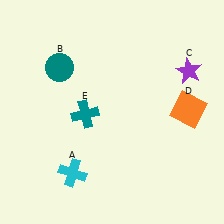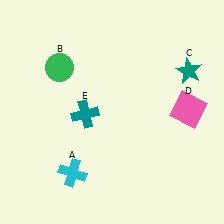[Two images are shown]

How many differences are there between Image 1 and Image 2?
There are 3 differences between the two images.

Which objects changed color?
B changed from teal to green. C changed from purple to teal. D changed from orange to pink.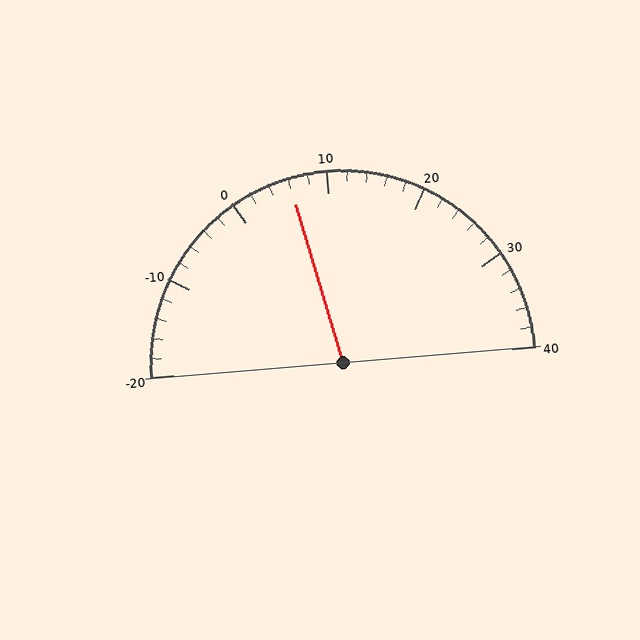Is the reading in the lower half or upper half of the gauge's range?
The reading is in the lower half of the range (-20 to 40).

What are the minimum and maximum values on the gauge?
The gauge ranges from -20 to 40.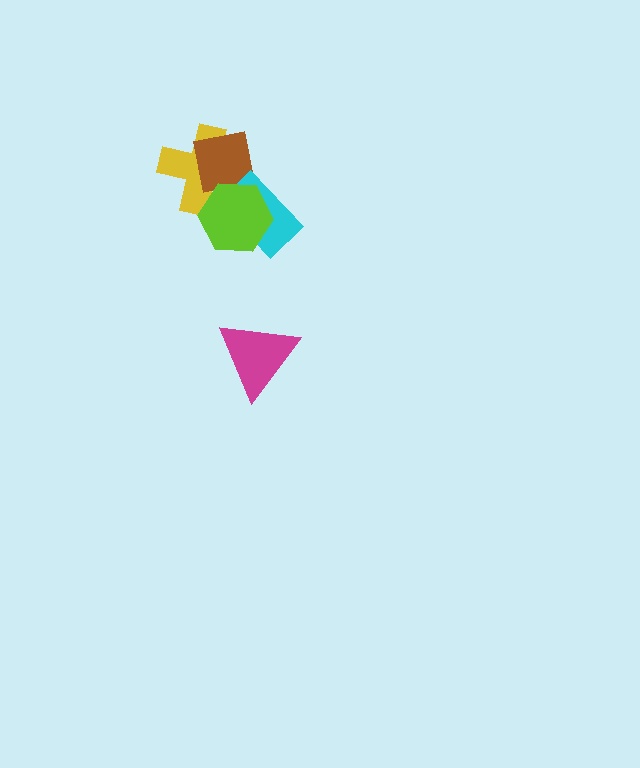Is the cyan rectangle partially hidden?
Yes, it is partially covered by another shape.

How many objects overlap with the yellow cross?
3 objects overlap with the yellow cross.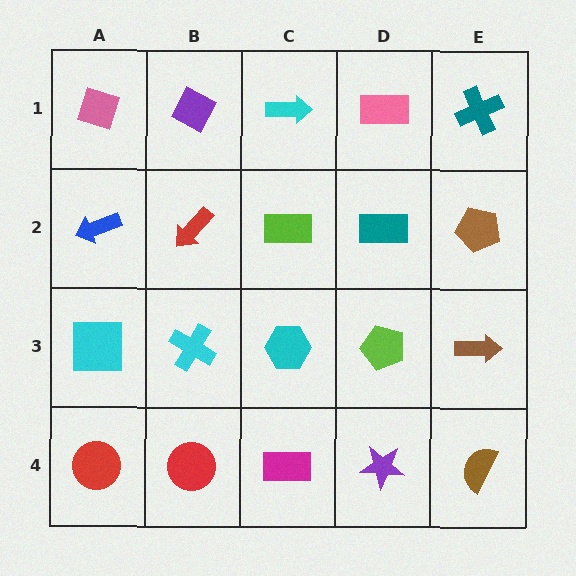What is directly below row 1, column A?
A blue arrow.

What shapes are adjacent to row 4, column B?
A cyan cross (row 3, column B), a red circle (row 4, column A), a magenta rectangle (row 4, column C).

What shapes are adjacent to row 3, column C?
A lime rectangle (row 2, column C), a magenta rectangle (row 4, column C), a cyan cross (row 3, column B), a lime pentagon (row 3, column D).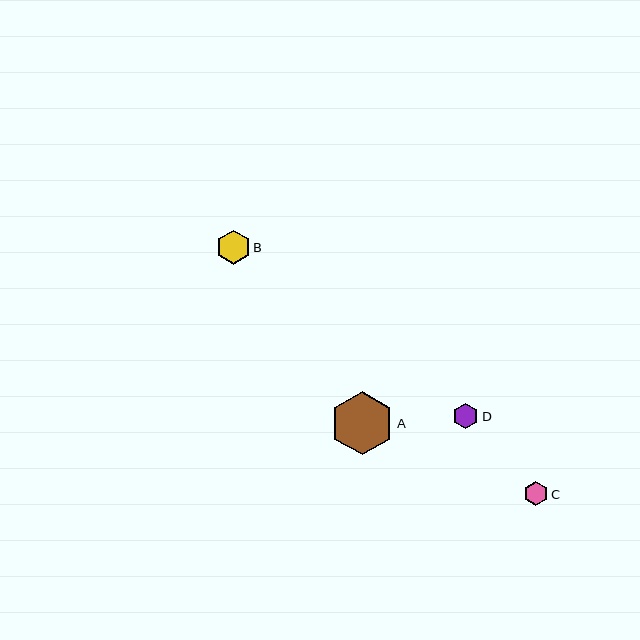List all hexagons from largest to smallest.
From largest to smallest: A, B, D, C.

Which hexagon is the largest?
Hexagon A is the largest with a size of approximately 63 pixels.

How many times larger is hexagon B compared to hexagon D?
Hexagon B is approximately 1.3 times the size of hexagon D.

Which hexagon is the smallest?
Hexagon C is the smallest with a size of approximately 24 pixels.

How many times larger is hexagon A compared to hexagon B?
Hexagon A is approximately 1.9 times the size of hexagon B.